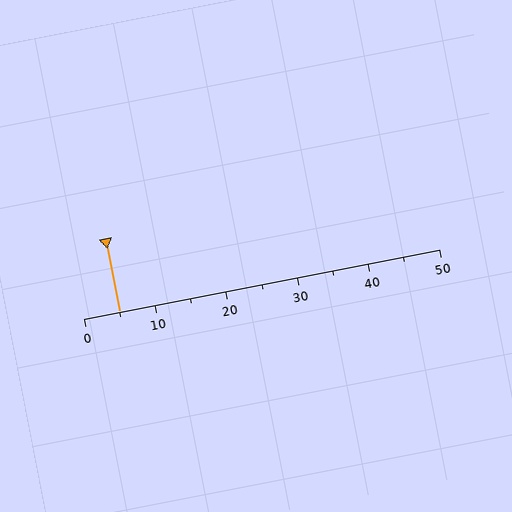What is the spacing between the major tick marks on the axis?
The major ticks are spaced 10 apart.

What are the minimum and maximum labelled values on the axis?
The axis runs from 0 to 50.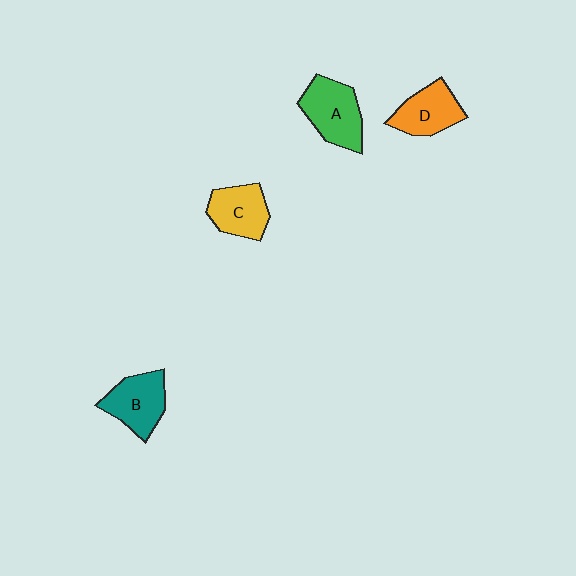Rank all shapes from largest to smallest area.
From largest to smallest: A (green), B (teal), D (orange), C (yellow).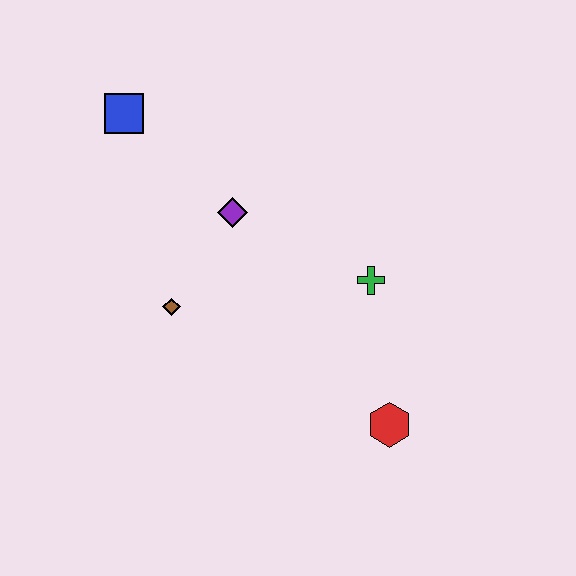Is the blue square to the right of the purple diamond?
No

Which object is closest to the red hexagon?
The green cross is closest to the red hexagon.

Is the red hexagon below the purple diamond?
Yes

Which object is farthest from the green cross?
The blue square is farthest from the green cross.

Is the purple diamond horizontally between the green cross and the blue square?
Yes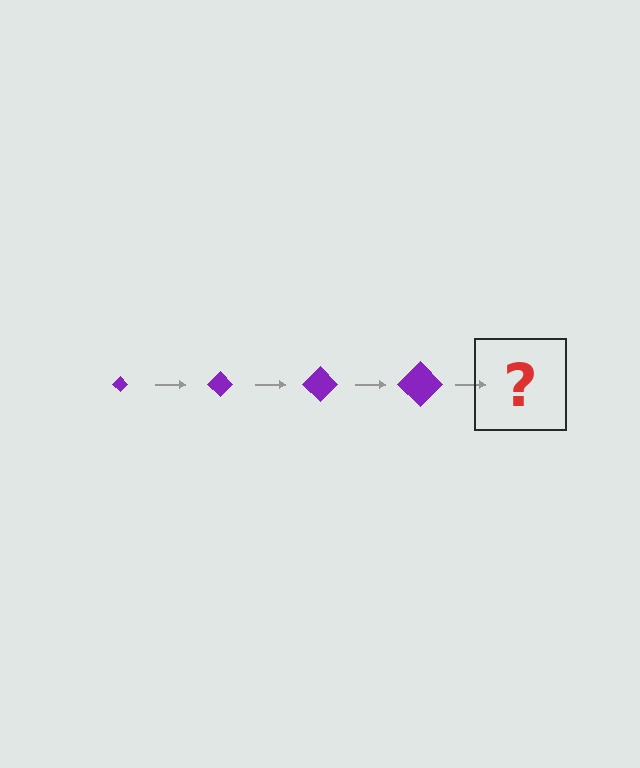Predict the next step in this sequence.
The next step is a purple diamond, larger than the previous one.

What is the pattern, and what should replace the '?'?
The pattern is that the diamond gets progressively larger each step. The '?' should be a purple diamond, larger than the previous one.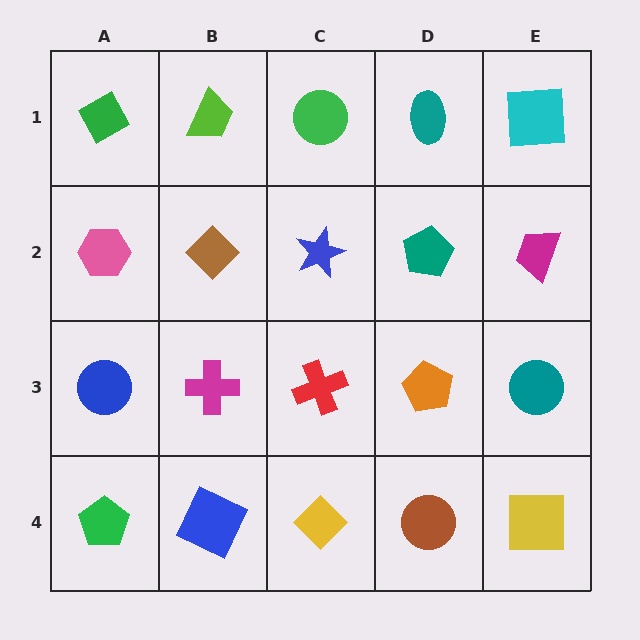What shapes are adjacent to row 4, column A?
A blue circle (row 3, column A), a blue square (row 4, column B).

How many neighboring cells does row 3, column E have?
3.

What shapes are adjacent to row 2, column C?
A green circle (row 1, column C), a red cross (row 3, column C), a brown diamond (row 2, column B), a teal pentagon (row 2, column D).